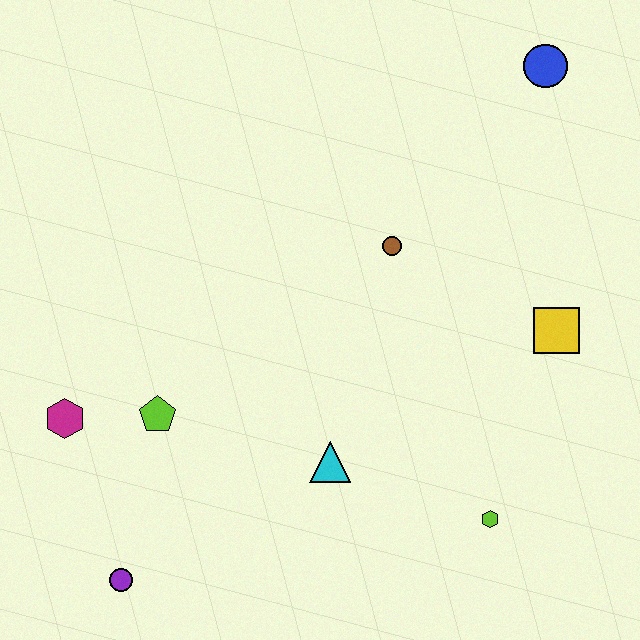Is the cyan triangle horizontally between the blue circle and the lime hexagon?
No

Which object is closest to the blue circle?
The brown circle is closest to the blue circle.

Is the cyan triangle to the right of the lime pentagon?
Yes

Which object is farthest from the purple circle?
The blue circle is farthest from the purple circle.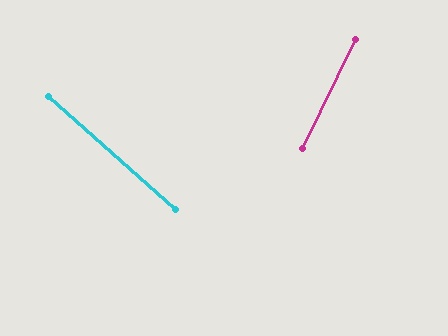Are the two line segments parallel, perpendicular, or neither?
Neither parallel nor perpendicular — they differ by about 74°.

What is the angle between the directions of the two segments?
Approximately 74 degrees.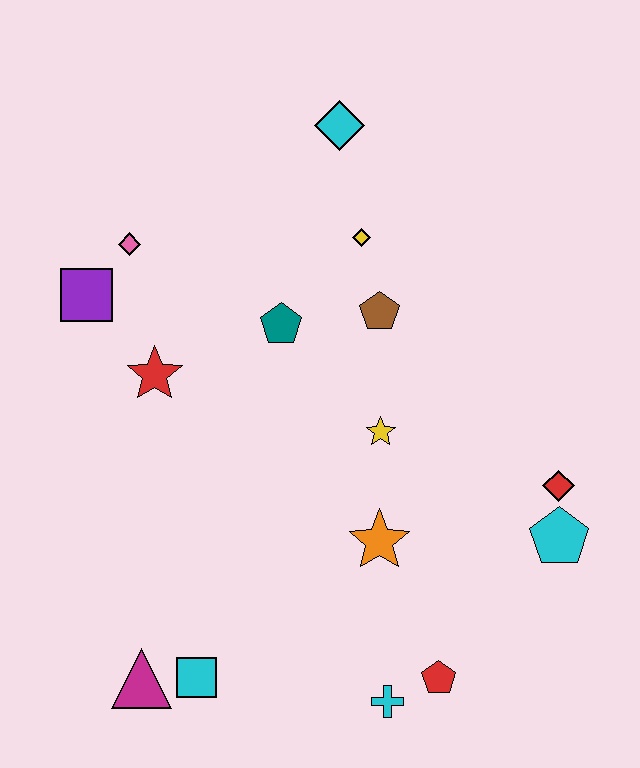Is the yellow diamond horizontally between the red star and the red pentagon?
Yes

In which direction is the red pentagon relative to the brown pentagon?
The red pentagon is below the brown pentagon.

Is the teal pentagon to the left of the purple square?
No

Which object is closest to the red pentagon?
The cyan cross is closest to the red pentagon.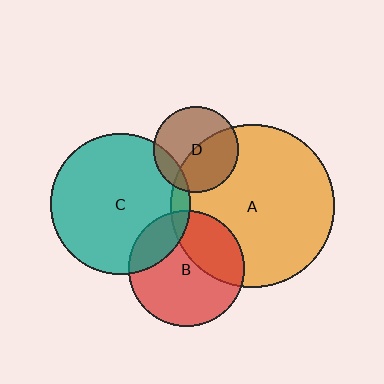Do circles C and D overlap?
Yes.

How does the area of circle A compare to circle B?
Approximately 2.0 times.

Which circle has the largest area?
Circle A (orange).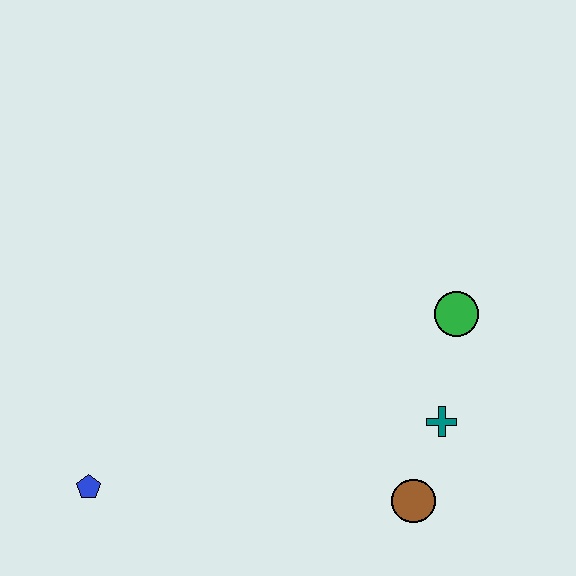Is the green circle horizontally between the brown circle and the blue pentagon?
No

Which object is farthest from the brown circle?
The blue pentagon is farthest from the brown circle.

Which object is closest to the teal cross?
The brown circle is closest to the teal cross.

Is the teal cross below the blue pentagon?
No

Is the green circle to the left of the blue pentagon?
No